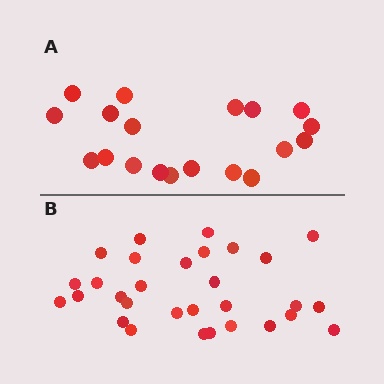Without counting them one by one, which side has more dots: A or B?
Region B (the bottom region) has more dots.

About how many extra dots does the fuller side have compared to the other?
Region B has roughly 12 or so more dots than region A.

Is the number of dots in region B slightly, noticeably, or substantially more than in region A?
Region B has substantially more. The ratio is roughly 1.6 to 1.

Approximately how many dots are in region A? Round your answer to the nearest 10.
About 20 dots. (The exact count is 19, which rounds to 20.)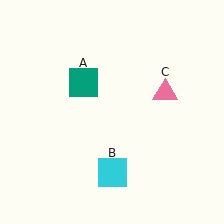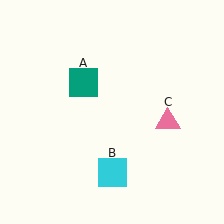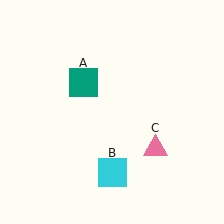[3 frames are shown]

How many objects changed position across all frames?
1 object changed position: pink triangle (object C).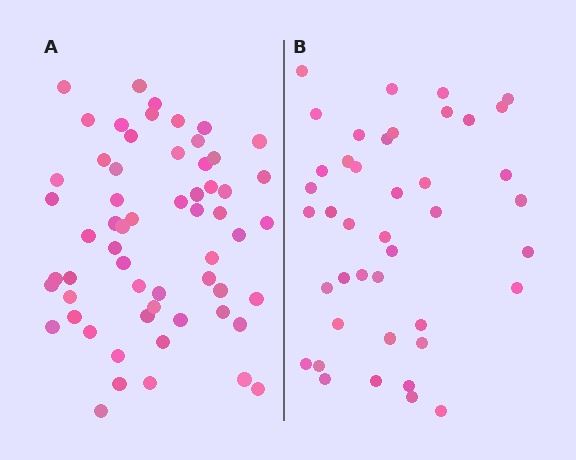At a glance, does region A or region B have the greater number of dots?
Region A (the left region) has more dots.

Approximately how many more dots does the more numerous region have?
Region A has approximately 15 more dots than region B.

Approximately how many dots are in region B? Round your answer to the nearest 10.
About 40 dots. (The exact count is 42, which rounds to 40.)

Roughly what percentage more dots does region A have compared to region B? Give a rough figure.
About 40% more.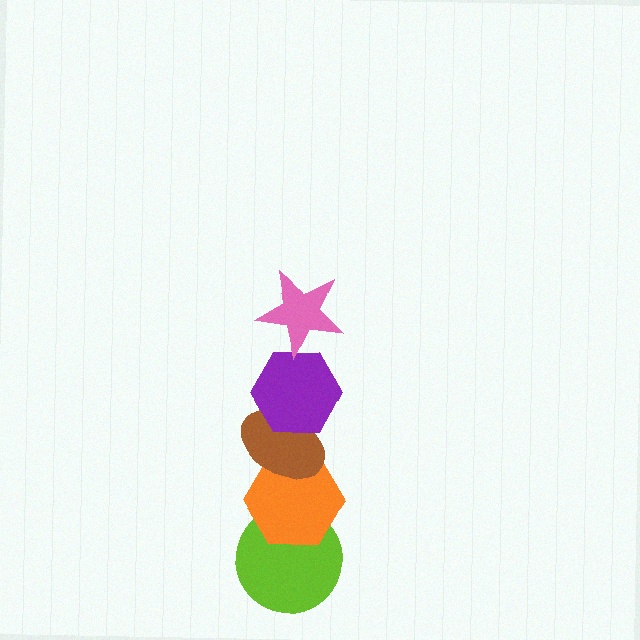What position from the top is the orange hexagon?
The orange hexagon is 4th from the top.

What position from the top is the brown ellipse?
The brown ellipse is 3rd from the top.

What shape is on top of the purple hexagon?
The pink star is on top of the purple hexagon.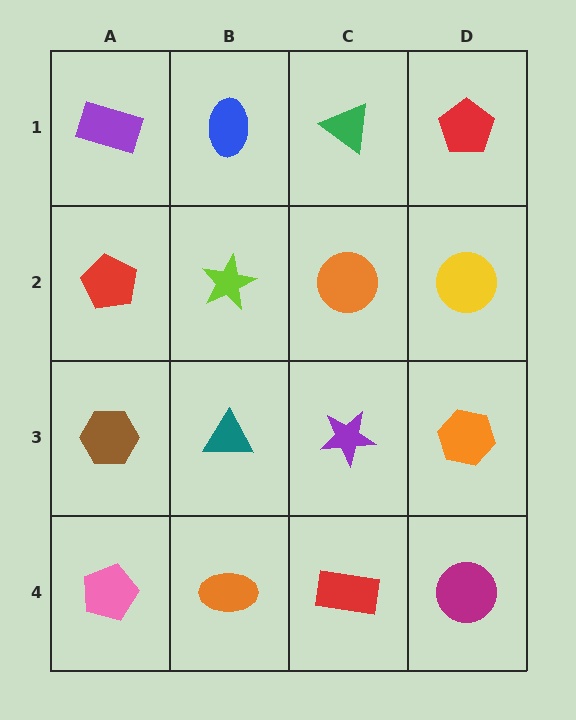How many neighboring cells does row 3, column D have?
3.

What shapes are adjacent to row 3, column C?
An orange circle (row 2, column C), a red rectangle (row 4, column C), a teal triangle (row 3, column B), an orange hexagon (row 3, column D).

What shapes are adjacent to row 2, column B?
A blue ellipse (row 1, column B), a teal triangle (row 3, column B), a red pentagon (row 2, column A), an orange circle (row 2, column C).